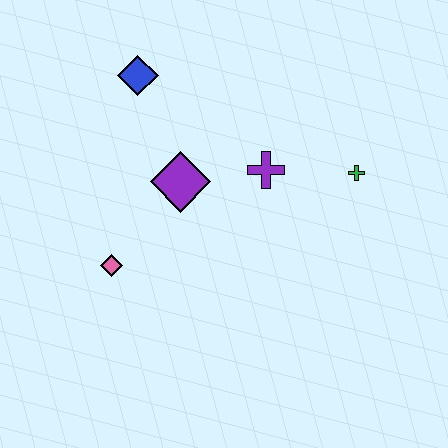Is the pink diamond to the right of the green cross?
No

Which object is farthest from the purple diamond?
The green cross is farthest from the purple diamond.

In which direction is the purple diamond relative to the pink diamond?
The purple diamond is above the pink diamond.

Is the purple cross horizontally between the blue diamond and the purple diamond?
No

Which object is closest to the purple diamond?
The purple cross is closest to the purple diamond.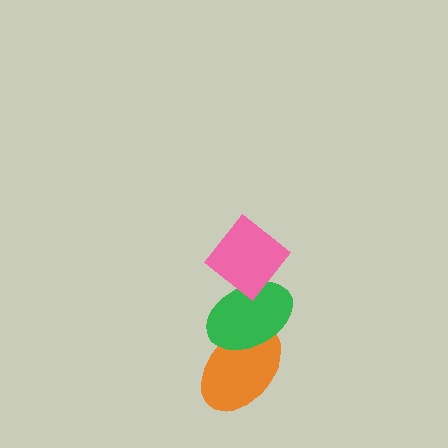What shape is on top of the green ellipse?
The pink diamond is on top of the green ellipse.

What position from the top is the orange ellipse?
The orange ellipse is 3rd from the top.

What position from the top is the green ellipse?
The green ellipse is 2nd from the top.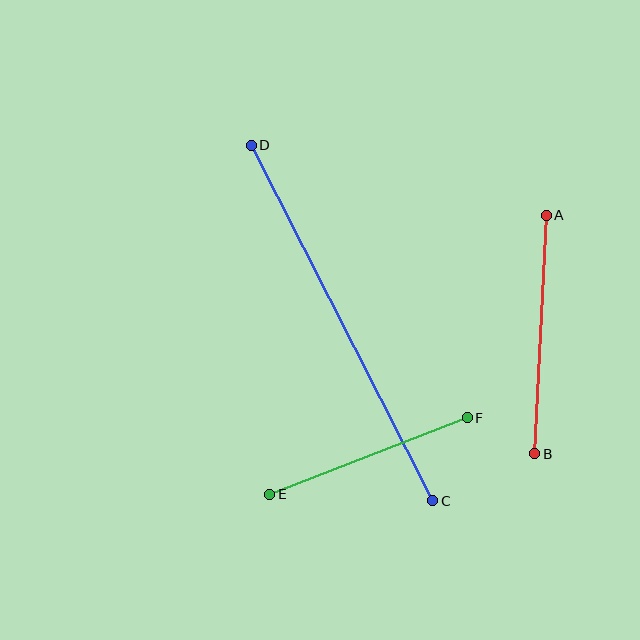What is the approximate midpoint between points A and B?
The midpoint is at approximately (541, 335) pixels.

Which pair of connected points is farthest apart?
Points C and D are farthest apart.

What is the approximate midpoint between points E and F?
The midpoint is at approximately (368, 456) pixels.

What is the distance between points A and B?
The distance is approximately 239 pixels.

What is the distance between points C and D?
The distance is approximately 399 pixels.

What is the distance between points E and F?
The distance is approximately 212 pixels.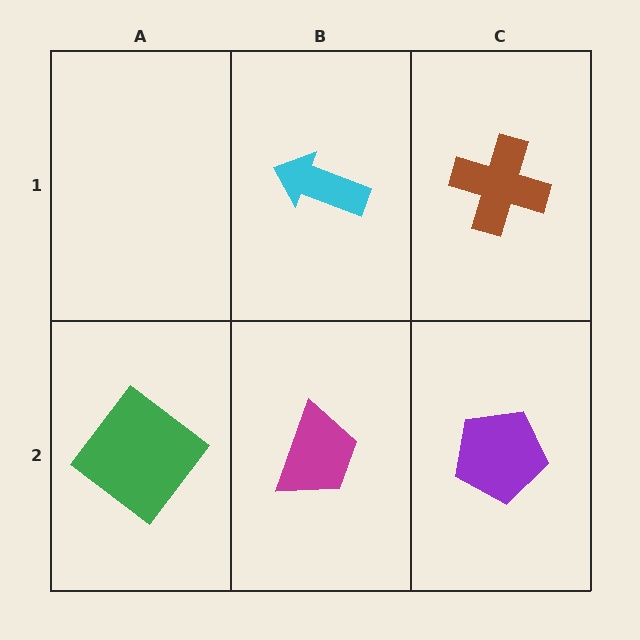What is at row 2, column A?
A green diamond.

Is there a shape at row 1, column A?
No, that cell is empty.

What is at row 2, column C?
A purple pentagon.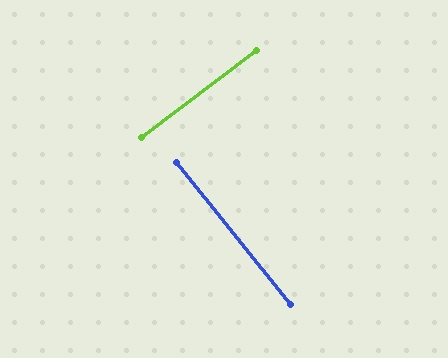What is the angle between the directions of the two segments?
Approximately 89 degrees.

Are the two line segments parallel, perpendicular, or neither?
Perpendicular — they meet at approximately 89°.